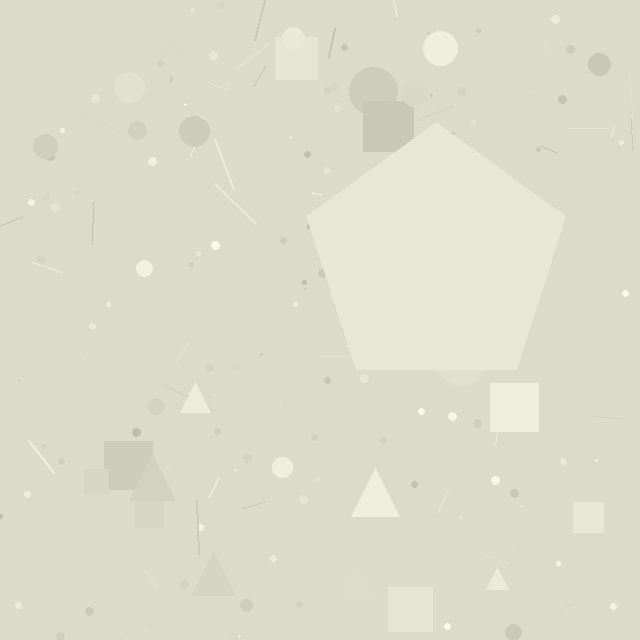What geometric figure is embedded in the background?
A pentagon is embedded in the background.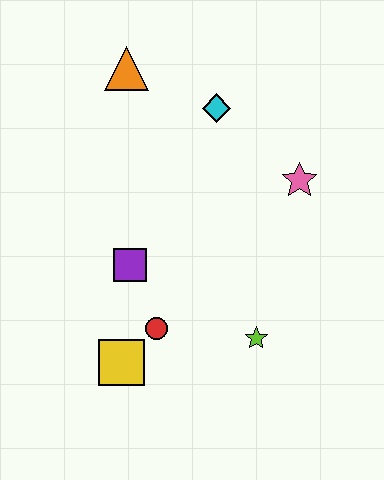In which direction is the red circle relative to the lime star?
The red circle is to the left of the lime star.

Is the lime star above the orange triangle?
No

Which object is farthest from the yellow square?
The orange triangle is farthest from the yellow square.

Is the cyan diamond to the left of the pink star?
Yes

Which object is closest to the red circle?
The yellow square is closest to the red circle.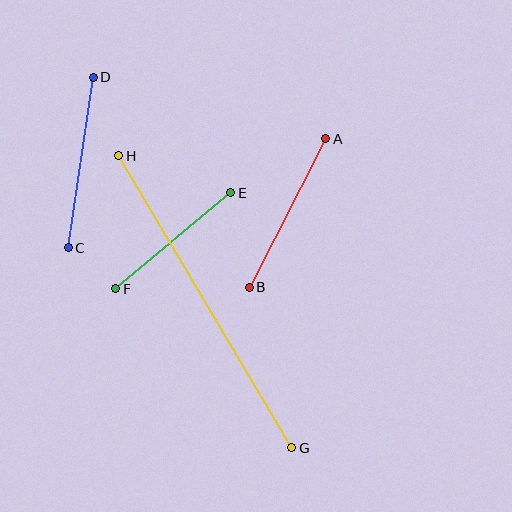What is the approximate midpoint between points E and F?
The midpoint is at approximately (173, 241) pixels.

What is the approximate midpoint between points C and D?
The midpoint is at approximately (81, 162) pixels.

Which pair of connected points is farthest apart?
Points G and H are farthest apart.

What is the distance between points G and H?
The distance is approximately 339 pixels.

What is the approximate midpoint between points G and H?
The midpoint is at approximately (205, 302) pixels.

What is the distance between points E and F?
The distance is approximately 150 pixels.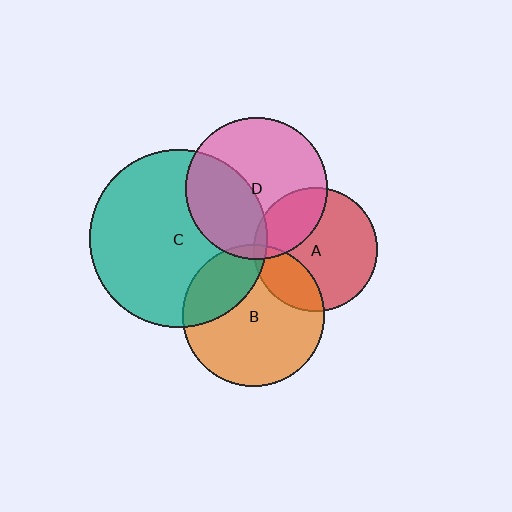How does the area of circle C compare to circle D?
Approximately 1.6 times.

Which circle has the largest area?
Circle C (teal).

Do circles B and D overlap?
Yes.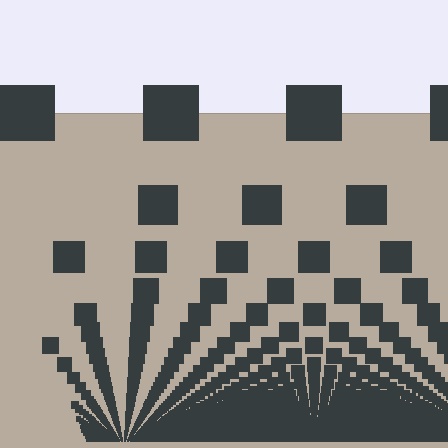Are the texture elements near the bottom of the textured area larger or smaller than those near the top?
Smaller. The gradient is inverted — elements near the bottom are smaller and denser.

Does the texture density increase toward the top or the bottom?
Density increases toward the bottom.